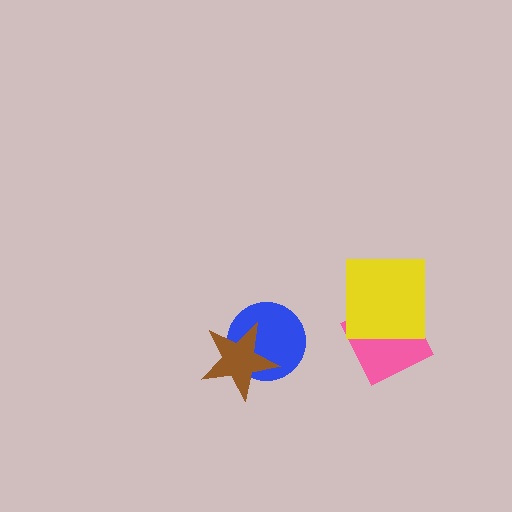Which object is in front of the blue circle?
The brown star is in front of the blue circle.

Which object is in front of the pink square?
The yellow square is in front of the pink square.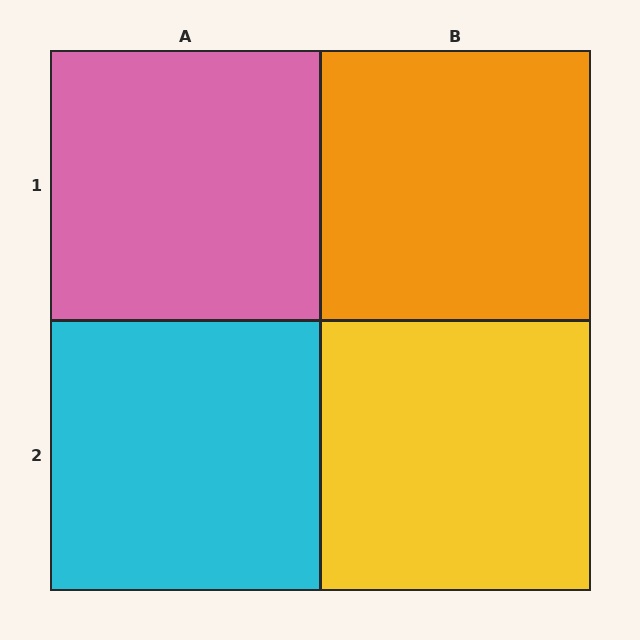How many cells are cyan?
1 cell is cyan.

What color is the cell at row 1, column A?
Pink.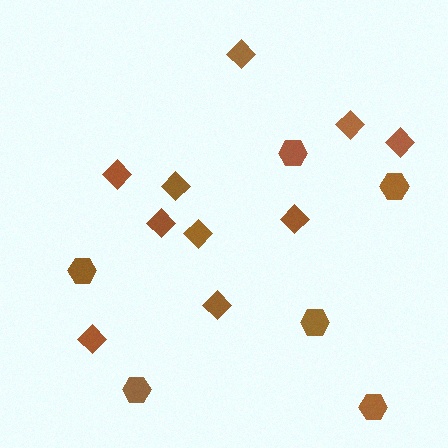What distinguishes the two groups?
There are 2 groups: one group of hexagons (6) and one group of diamonds (10).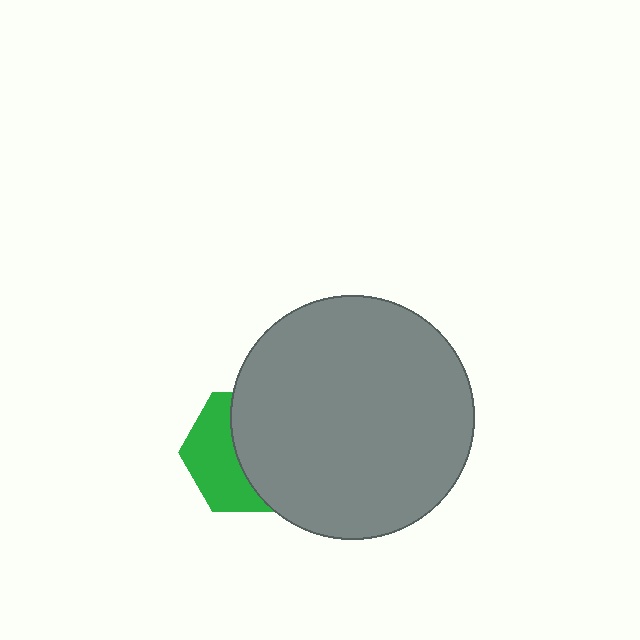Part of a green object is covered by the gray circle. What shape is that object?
It is a hexagon.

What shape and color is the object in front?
The object in front is a gray circle.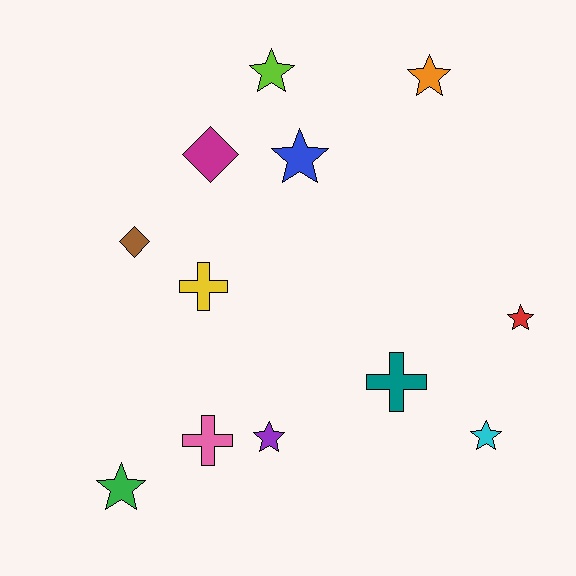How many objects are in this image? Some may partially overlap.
There are 12 objects.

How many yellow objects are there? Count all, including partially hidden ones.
There is 1 yellow object.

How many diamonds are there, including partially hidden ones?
There are 2 diamonds.